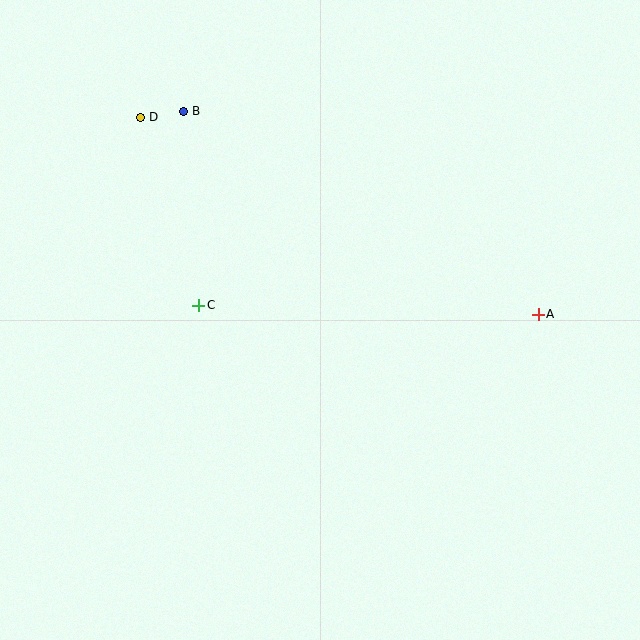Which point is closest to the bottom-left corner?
Point C is closest to the bottom-left corner.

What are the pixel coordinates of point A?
Point A is at (538, 314).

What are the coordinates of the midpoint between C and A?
The midpoint between C and A is at (368, 310).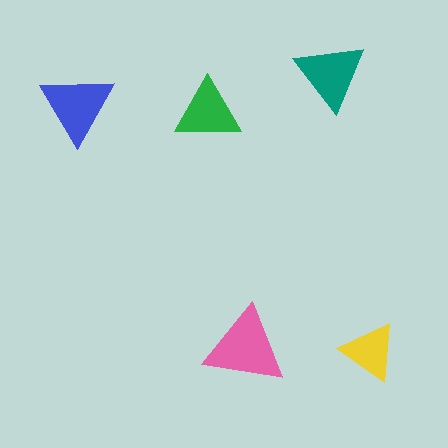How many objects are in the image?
There are 5 objects in the image.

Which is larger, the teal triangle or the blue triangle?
The blue one.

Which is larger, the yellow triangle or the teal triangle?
The teal one.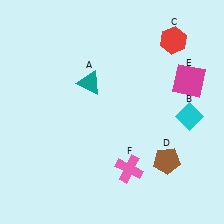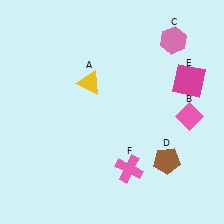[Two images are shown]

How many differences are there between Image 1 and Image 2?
There are 3 differences between the two images.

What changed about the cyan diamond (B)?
In Image 1, B is cyan. In Image 2, it changed to pink.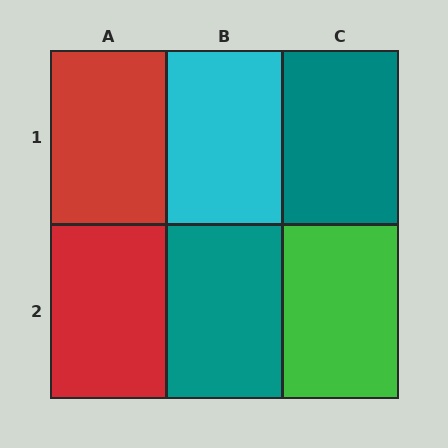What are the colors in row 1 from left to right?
Red, cyan, teal.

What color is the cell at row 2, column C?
Green.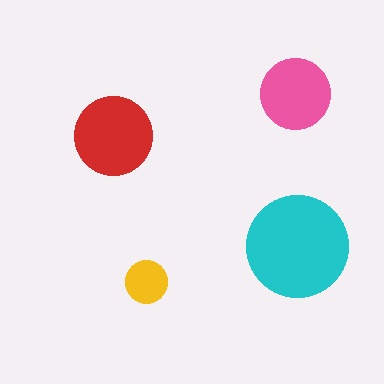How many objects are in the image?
There are 4 objects in the image.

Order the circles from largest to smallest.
the cyan one, the red one, the pink one, the yellow one.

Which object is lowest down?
The yellow circle is bottommost.